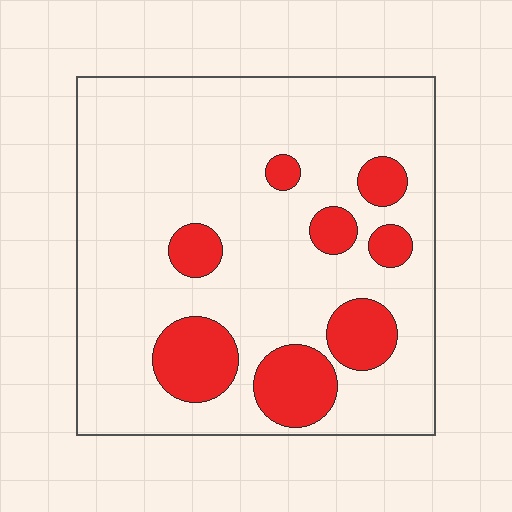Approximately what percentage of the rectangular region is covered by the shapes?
Approximately 20%.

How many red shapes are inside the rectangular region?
8.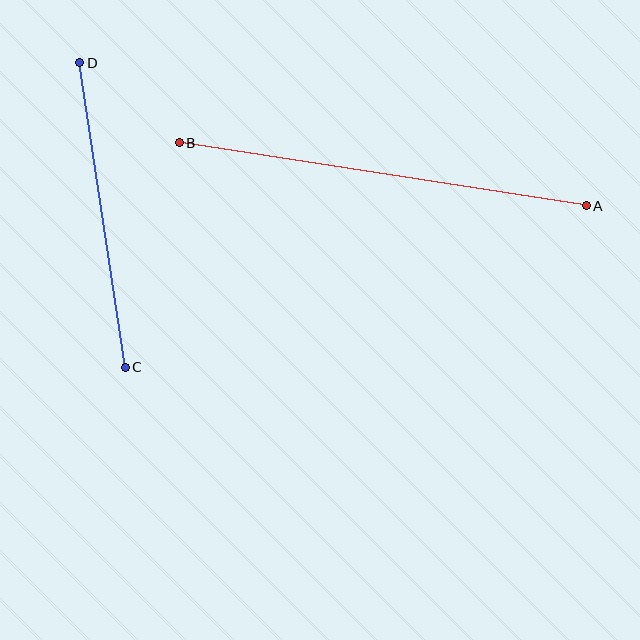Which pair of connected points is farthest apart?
Points A and B are farthest apart.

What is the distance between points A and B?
The distance is approximately 412 pixels.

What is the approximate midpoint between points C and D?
The midpoint is at approximately (103, 215) pixels.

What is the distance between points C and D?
The distance is approximately 308 pixels.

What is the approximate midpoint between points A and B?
The midpoint is at approximately (383, 174) pixels.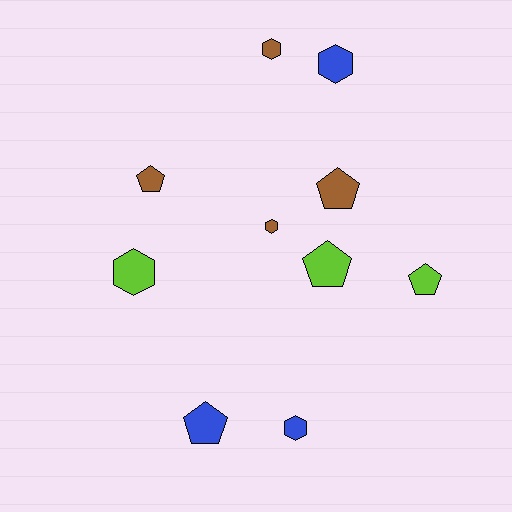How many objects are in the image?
There are 10 objects.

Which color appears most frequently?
Brown, with 4 objects.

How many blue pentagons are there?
There is 1 blue pentagon.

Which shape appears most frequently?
Pentagon, with 5 objects.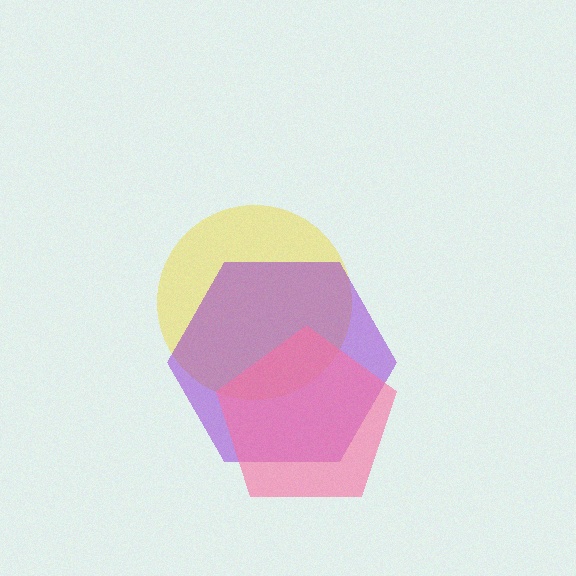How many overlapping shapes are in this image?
There are 3 overlapping shapes in the image.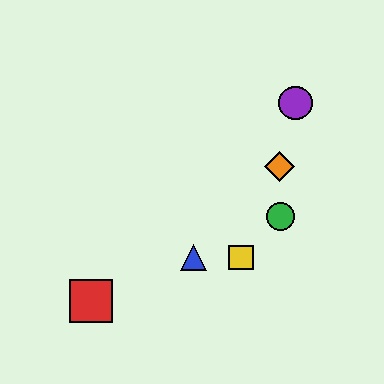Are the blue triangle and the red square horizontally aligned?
No, the blue triangle is at y≈258 and the red square is at y≈301.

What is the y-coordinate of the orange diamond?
The orange diamond is at y≈167.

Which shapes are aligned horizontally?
The blue triangle, the yellow square are aligned horizontally.